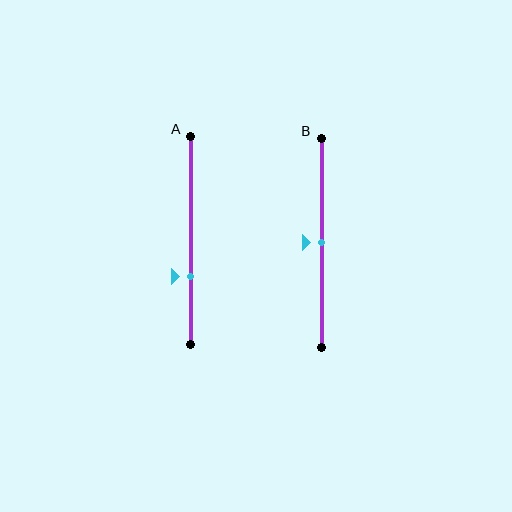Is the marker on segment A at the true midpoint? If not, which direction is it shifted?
No, the marker on segment A is shifted downward by about 17% of the segment length.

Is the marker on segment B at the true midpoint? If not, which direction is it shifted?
Yes, the marker on segment B is at the true midpoint.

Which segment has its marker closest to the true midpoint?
Segment B has its marker closest to the true midpoint.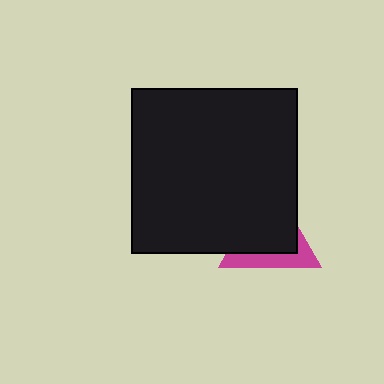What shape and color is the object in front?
The object in front is a black square.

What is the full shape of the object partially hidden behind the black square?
The partially hidden object is a magenta triangle.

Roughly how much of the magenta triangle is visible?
A small part of it is visible (roughly 33%).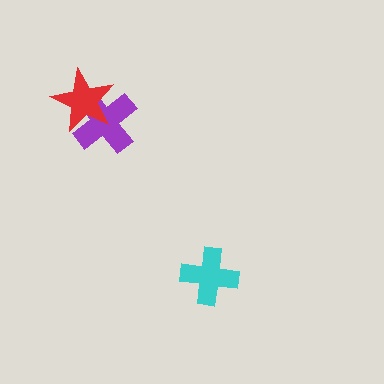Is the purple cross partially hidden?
Yes, it is partially covered by another shape.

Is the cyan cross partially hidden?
No, no other shape covers it.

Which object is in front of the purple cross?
The red star is in front of the purple cross.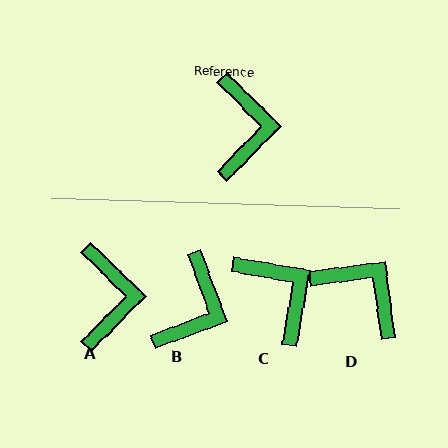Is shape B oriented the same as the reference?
No, it is off by about 25 degrees.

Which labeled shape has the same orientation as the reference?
A.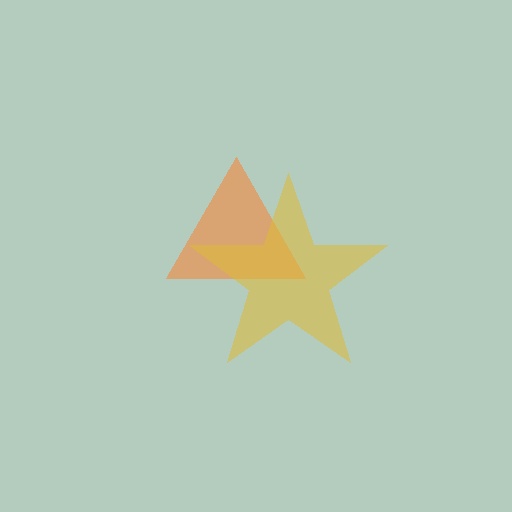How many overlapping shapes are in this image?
There are 2 overlapping shapes in the image.